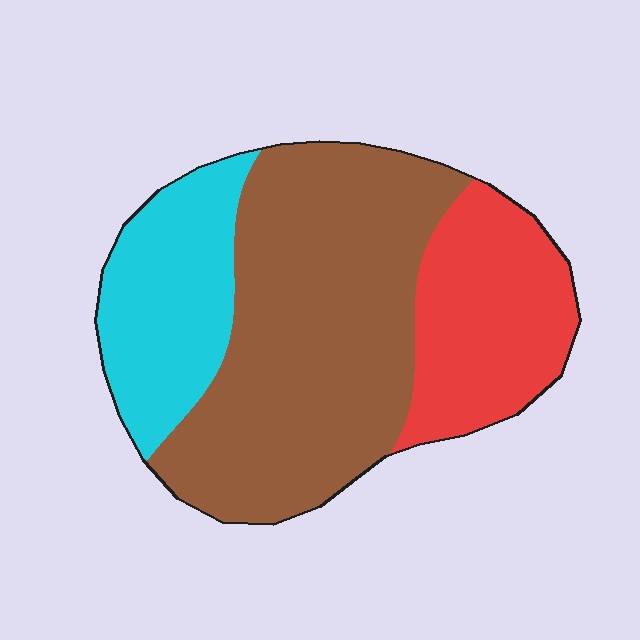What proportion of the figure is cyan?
Cyan covers roughly 20% of the figure.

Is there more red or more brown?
Brown.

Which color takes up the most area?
Brown, at roughly 55%.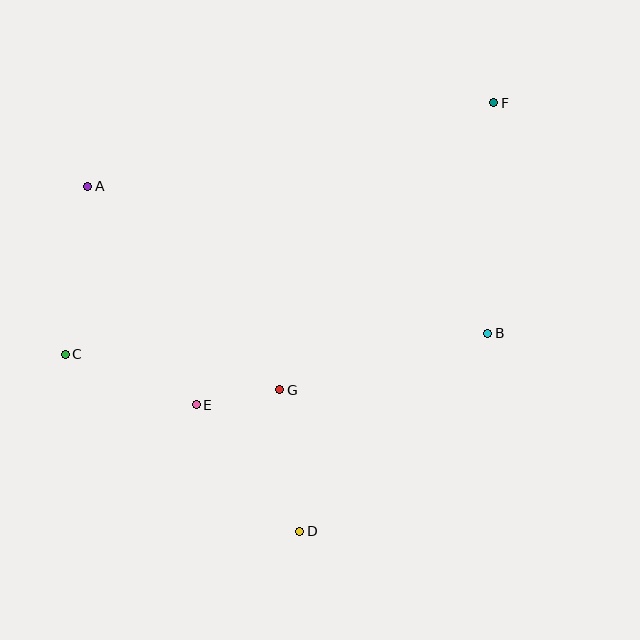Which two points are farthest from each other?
Points C and F are farthest from each other.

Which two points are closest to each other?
Points E and G are closest to each other.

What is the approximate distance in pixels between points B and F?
The distance between B and F is approximately 231 pixels.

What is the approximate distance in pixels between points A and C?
The distance between A and C is approximately 169 pixels.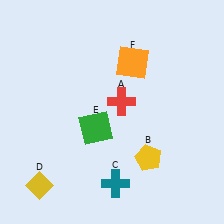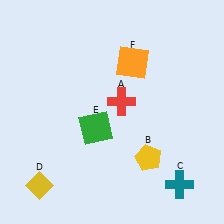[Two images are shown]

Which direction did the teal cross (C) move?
The teal cross (C) moved right.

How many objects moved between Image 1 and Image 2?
1 object moved between the two images.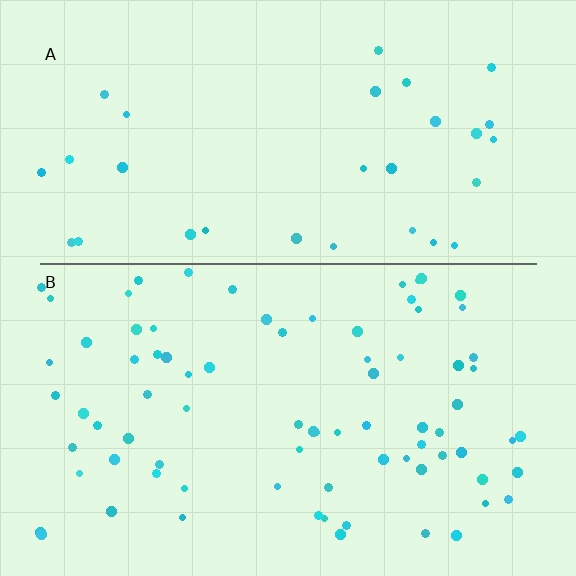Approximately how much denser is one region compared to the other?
Approximately 2.5× — region B over region A.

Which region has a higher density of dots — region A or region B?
B (the bottom).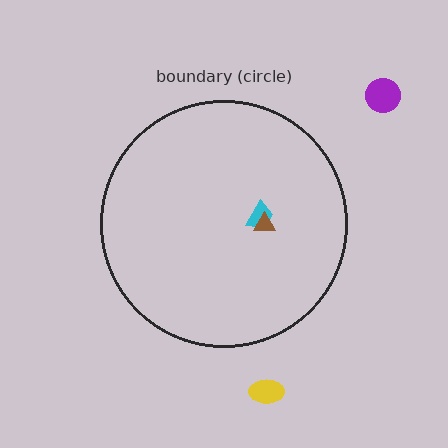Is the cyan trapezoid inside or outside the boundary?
Inside.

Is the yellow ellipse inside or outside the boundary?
Outside.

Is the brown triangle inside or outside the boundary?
Inside.